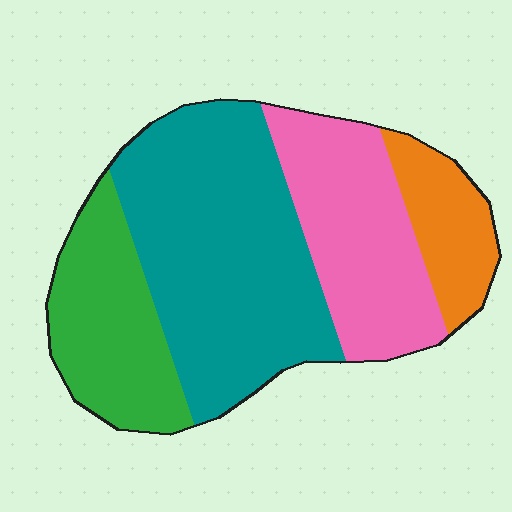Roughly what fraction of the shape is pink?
Pink covers roughly 25% of the shape.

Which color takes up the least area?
Orange, at roughly 10%.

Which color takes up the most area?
Teal, at roughly 45%.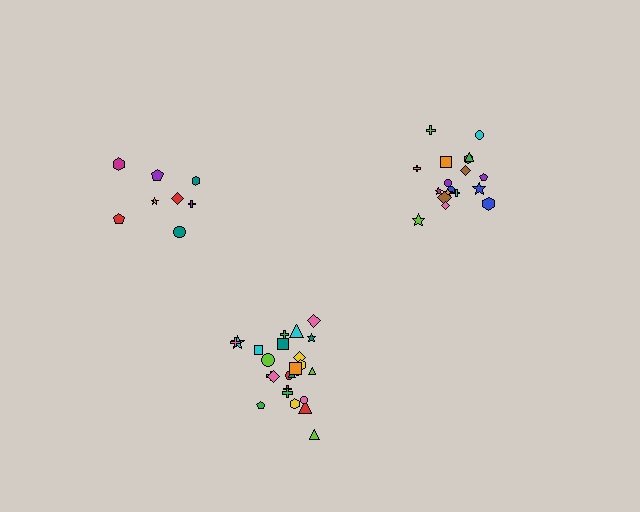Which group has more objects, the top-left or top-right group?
The top-right group.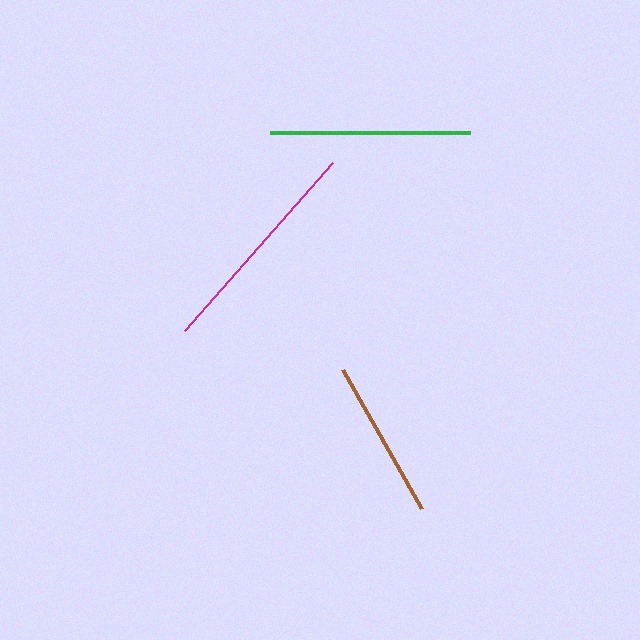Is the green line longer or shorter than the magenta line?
The magenta line is longer than the green line.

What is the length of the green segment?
The green segment is approximately 200 pixels long.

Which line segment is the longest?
The magenta line is the longest at approximately 224 pixels.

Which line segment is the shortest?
The brown line is the shortest at approximately 160 pixels.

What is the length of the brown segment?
The brown segment is approximately 160 pixels long.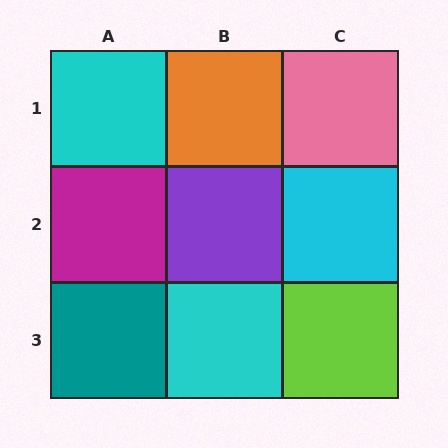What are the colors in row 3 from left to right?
Teal, cyan, lime.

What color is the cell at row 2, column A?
Magenta.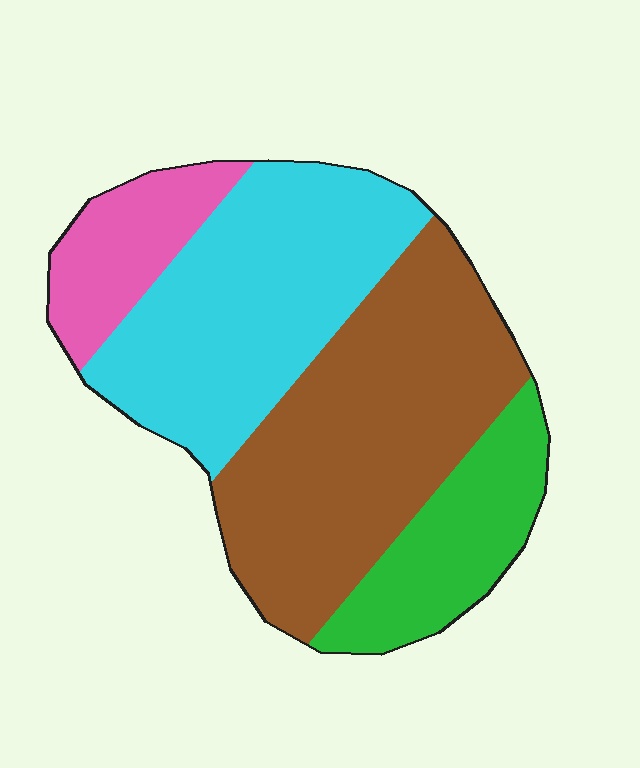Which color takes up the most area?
Brown, at roughly 40%.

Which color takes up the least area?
Pink, at roughly 10%.